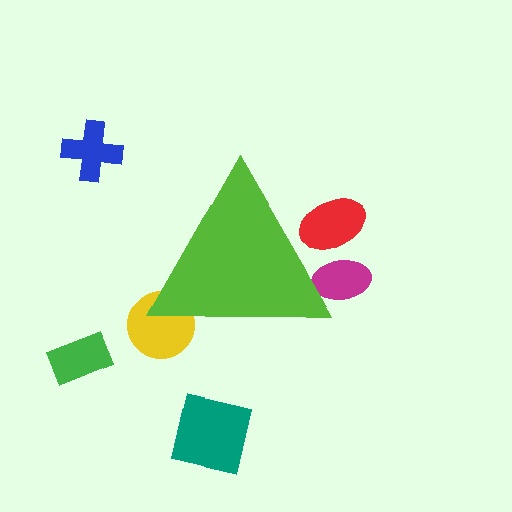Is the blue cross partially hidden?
No, the blue cross is fully visible.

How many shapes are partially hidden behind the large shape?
3 shapes are partially hidden.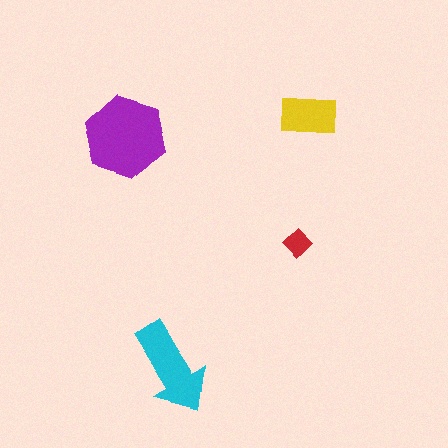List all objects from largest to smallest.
The purple hexagon, the cyan arrow, the yellow rectangle, the red diamond.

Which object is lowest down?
The cyan arrow is bottommost.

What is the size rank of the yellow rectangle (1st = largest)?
3rd.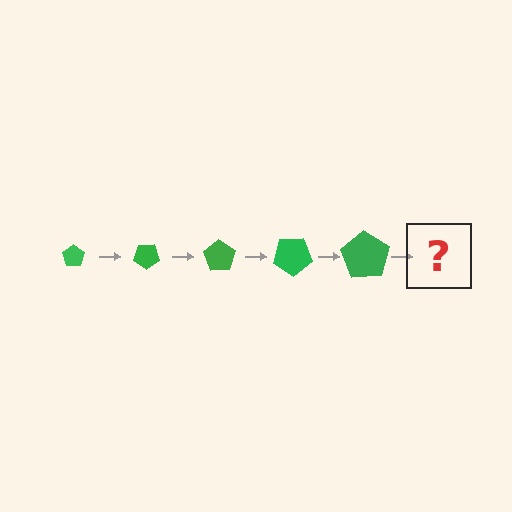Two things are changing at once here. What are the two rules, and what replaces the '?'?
The two rules are that the pentagon grows larger each step and it rotates 35 degrees each step. The '?' should be a pentagon, larger than the previous one and rotated 175 degrees from the start.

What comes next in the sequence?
The next element should be a pentagon, larger than the previous one and rotated 175 degrees from the start.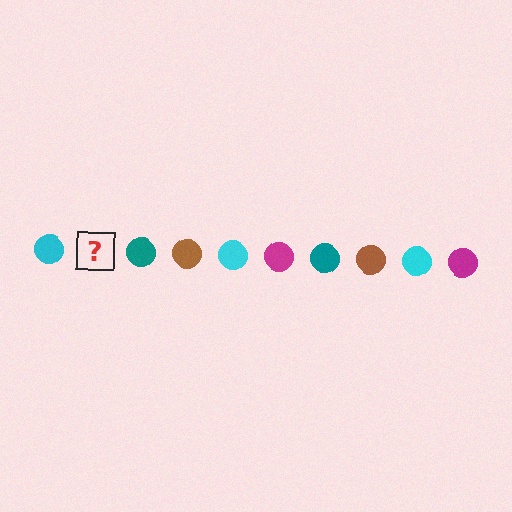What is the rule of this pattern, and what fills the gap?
The rule is that the pattern cycles through cyan, magenta, teal, brown circles. The gap should be filled with a magenta circle.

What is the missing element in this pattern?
The missing element is a magenta circle.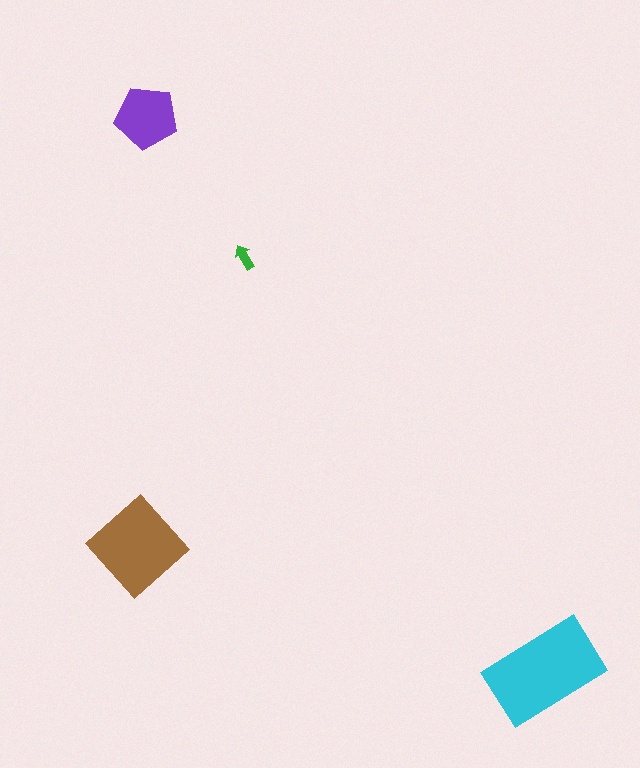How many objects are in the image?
There are 4 objects in the image.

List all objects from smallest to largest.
The green arrow, the purple pentagon, the brown diamond, the cyan rectangle.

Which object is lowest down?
The cyan rectangle is bottommost.